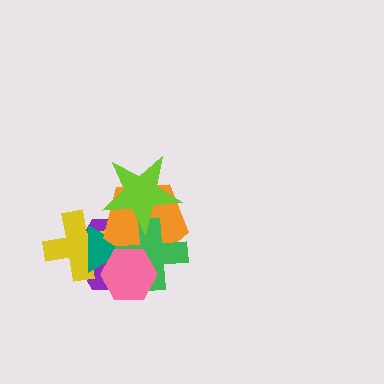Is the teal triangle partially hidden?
Yes, it is partially covered by another shape.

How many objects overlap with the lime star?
3 objects overlap with the lime star.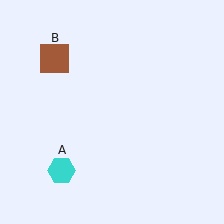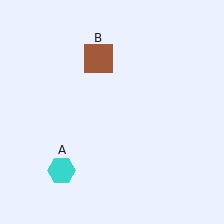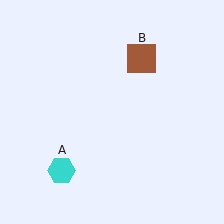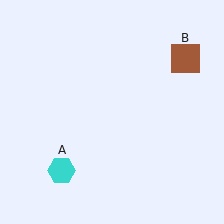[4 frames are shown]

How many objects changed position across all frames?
1 object changed position: brown square (object B).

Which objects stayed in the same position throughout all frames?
Cyan hexagon (object A) remained stationary.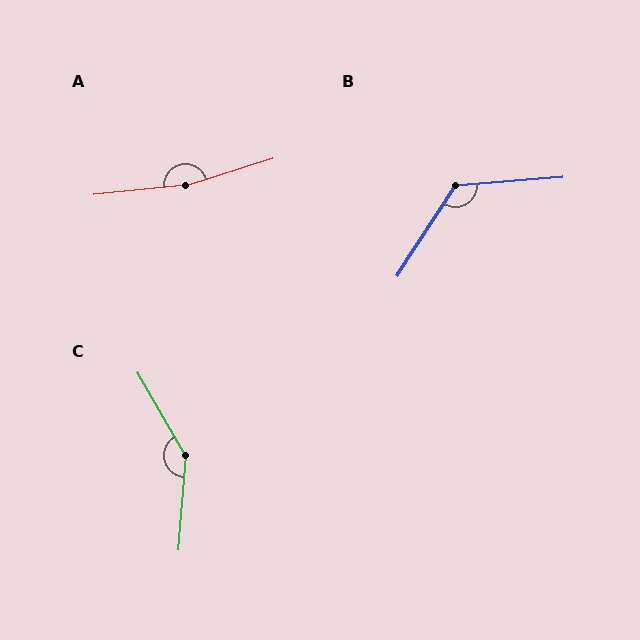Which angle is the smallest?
B, at approximately 127 degrees.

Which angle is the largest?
A, at approximately 169 degrees.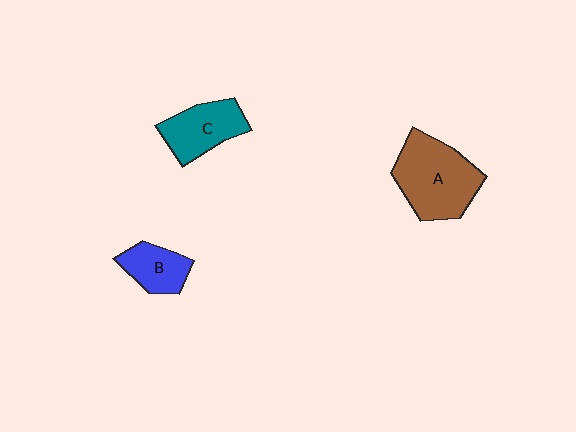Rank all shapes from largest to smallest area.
From largest to smallest: A (brown), C (teal), B (blue).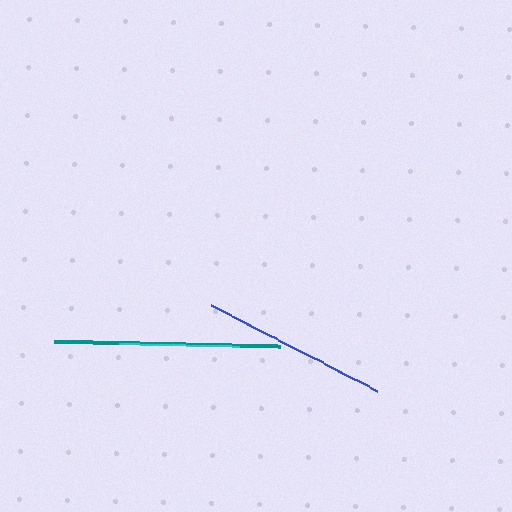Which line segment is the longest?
The teal line is the longest at approximately 227 pixels.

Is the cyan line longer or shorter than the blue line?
The blue line is longer than the cyan line.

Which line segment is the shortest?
The cyan line is the shortest at approximately 120 pixels.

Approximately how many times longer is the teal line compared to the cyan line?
The teal line is approximately 1.9 times the length of the cyan line.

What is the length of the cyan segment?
The cyan segment is approximately 120 pixels long.